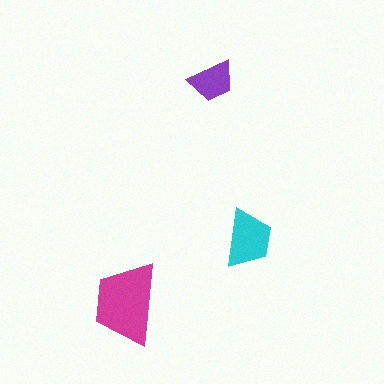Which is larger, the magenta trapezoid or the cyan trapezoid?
The magenta one.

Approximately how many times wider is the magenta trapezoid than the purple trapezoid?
About 2 times wider.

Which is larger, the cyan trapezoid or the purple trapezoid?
The cyan one.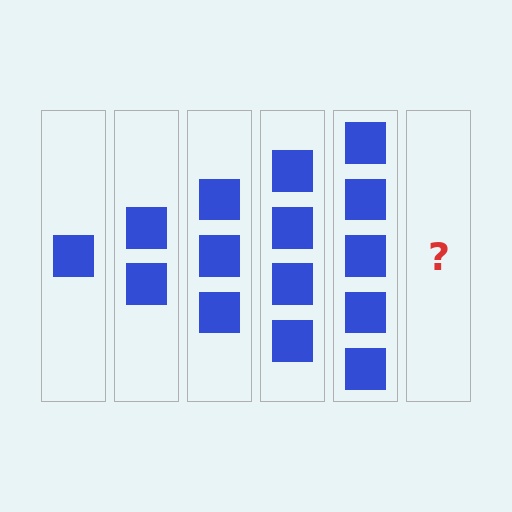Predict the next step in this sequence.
The next step is 6 squares.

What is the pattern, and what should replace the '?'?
The pattern is that each step adds one more square. The '?' should be 6 squares.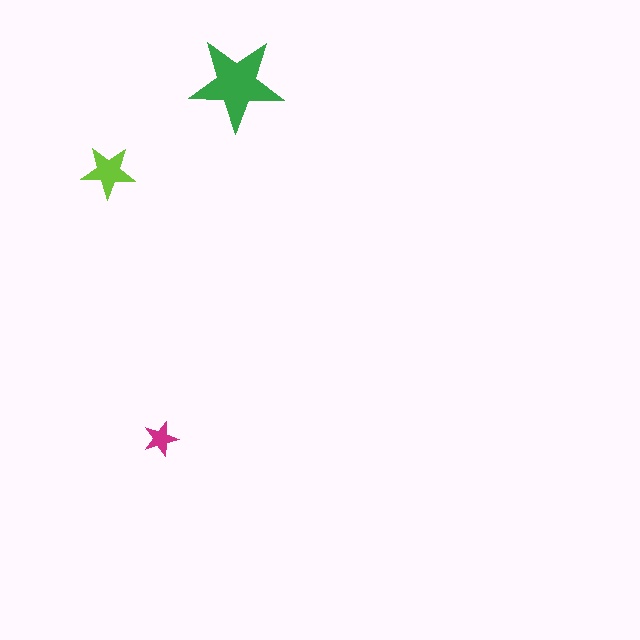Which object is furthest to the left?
The lime star is leftmost.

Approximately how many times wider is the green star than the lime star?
About 2 times wider.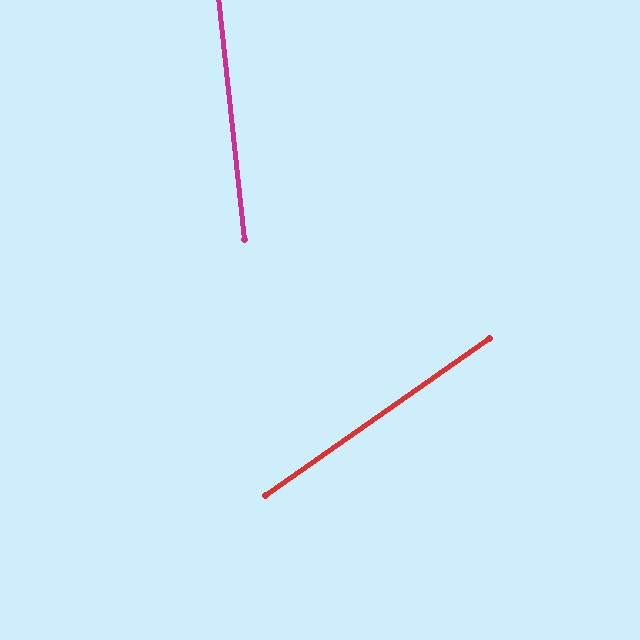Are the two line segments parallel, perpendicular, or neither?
Neither parallel nor perpendicular — they differ by about 61°.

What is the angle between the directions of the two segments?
Approximately 61 degrees.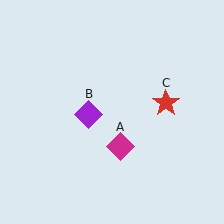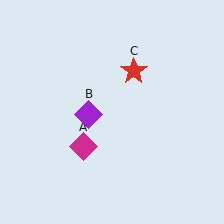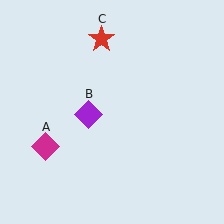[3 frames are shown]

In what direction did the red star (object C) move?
The red star (object C) moved up and to the left.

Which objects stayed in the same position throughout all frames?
Purple diamond (object B) remained stationary.